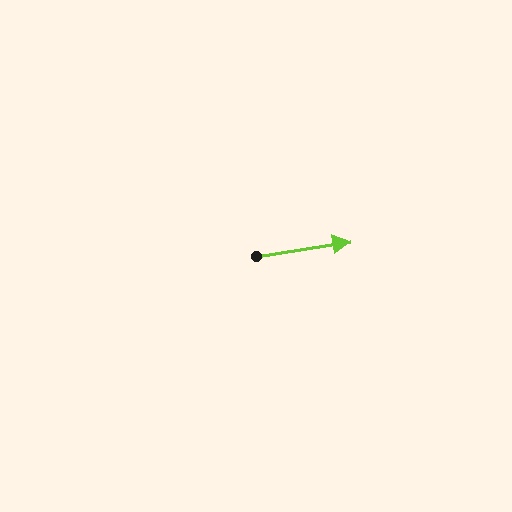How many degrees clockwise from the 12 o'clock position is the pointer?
Approximately 81 degrees.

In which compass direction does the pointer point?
East.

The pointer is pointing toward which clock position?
Roughly 3 o'clock.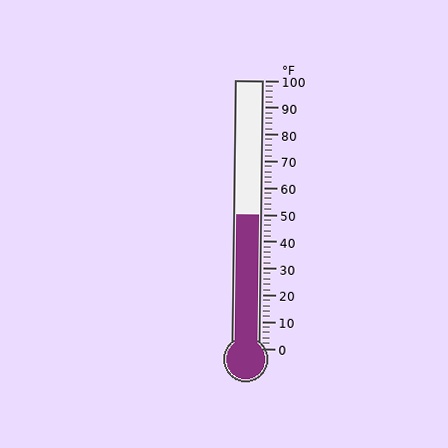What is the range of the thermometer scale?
The thermometer scale ranges from 0°F to 100°F.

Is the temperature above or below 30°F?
The temperature is above 30°F.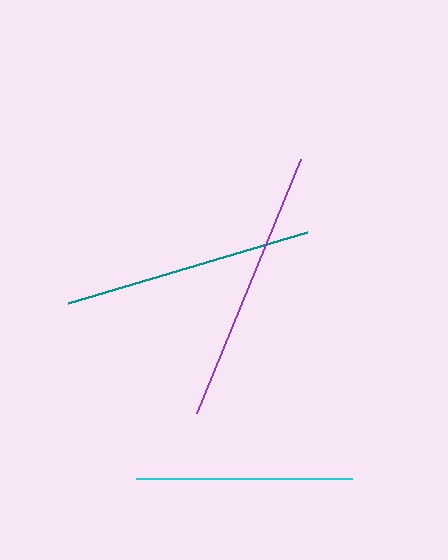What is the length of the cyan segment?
The cyan segment is approximately 216 pixels long.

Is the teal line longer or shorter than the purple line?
The purple line is longer than the teal line.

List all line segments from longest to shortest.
From longest to shortest: purple, teal, cyan.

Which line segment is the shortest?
The cyan line is the shortest at approximately 216 pixels.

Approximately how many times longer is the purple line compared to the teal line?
The purple line is approximately 1.1 times the length of the teal line.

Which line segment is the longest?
The purple line is the longest at approximately 275 pixels.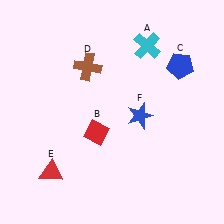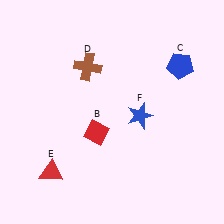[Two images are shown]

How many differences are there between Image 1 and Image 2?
There is 1 difference between the two images.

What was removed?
The cyan cross (A) was removed in Image 2.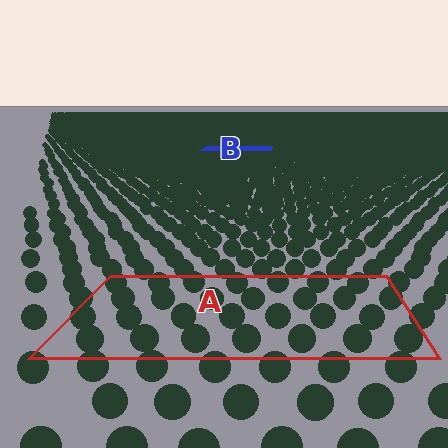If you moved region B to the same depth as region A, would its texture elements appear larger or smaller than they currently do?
They would appear larger. At a closer depth, the same texture elements are projected at a bigger on-screen size.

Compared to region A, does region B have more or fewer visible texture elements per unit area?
Region B has more texture elements per unit area — they are packed more densely because it is farther away.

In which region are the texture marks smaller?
The texture marks are smaller in region B, because it is farther away.